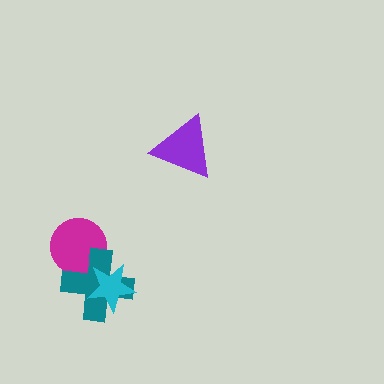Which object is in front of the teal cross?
The cyan star is in front of the teal cross.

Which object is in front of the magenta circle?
The teal cross is in front of the magenta circle.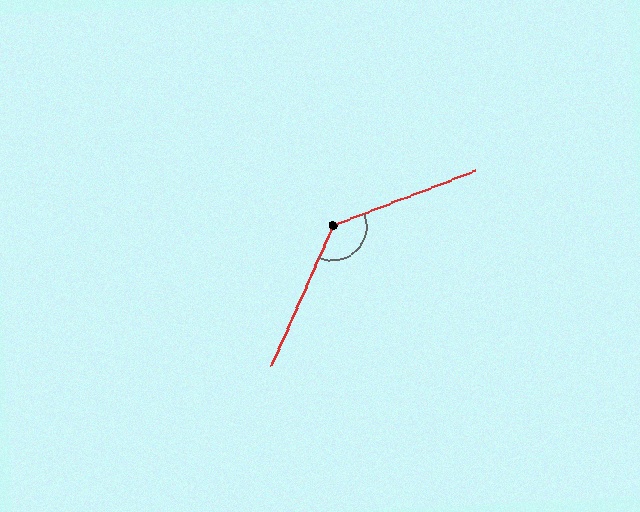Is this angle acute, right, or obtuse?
It is obtuse.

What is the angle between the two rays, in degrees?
Approximately 135 degrees.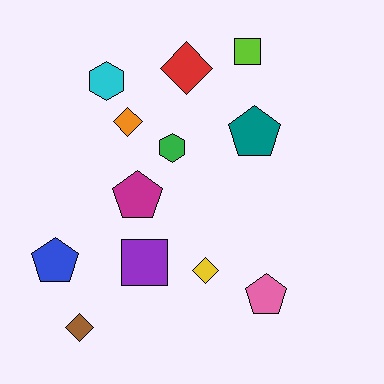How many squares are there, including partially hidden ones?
There are 2 squares.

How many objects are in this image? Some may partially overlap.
There are 12 objects.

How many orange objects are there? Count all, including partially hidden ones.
There is 1 orange object.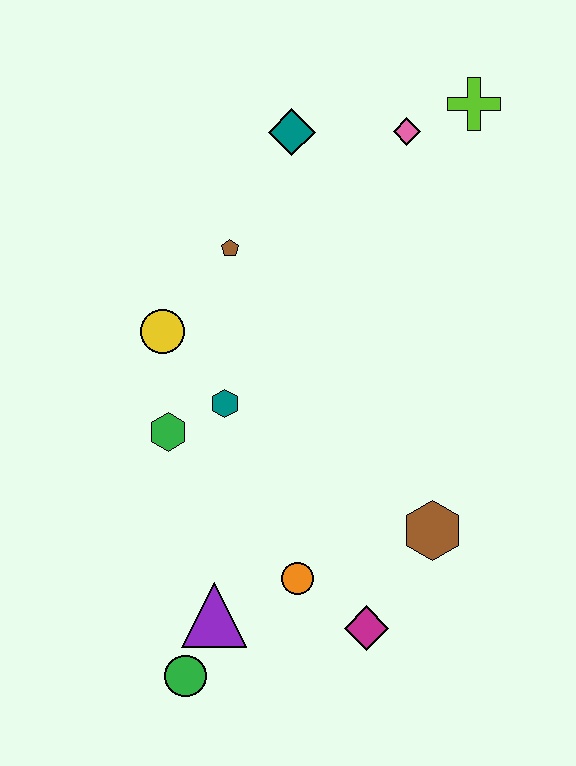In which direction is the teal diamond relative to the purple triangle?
The teal diamond is above the purple triangle.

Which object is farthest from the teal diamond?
The green circle is farthest from the teal diamond.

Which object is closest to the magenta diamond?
The orange circle is closest to the magenta diamond.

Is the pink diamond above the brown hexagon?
Yes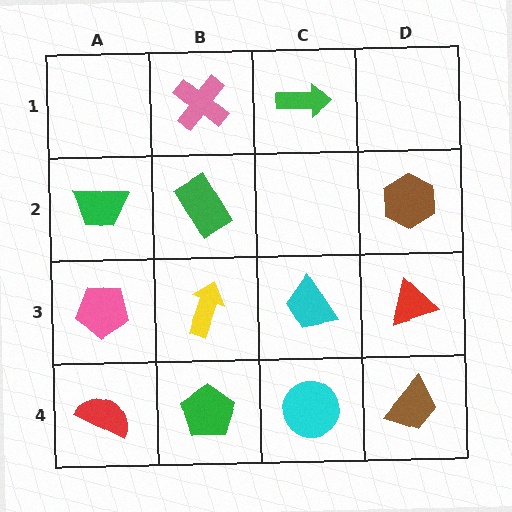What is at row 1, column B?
A pink cross.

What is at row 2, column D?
A brown hexagon.